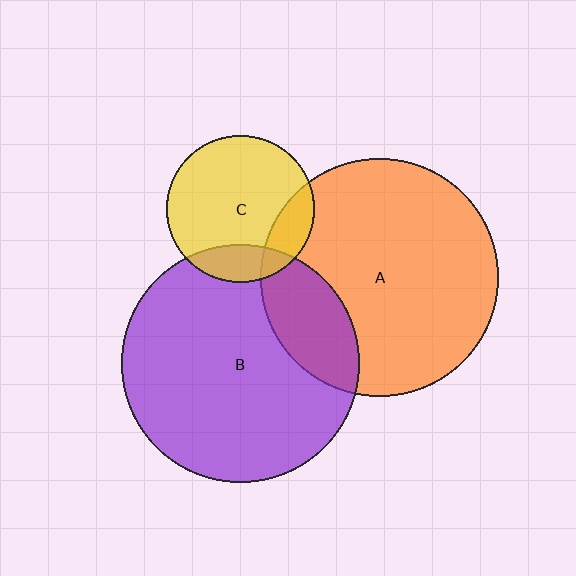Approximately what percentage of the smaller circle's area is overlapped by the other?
Approximately 15%.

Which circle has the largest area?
Circle B (purple).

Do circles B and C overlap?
Yes.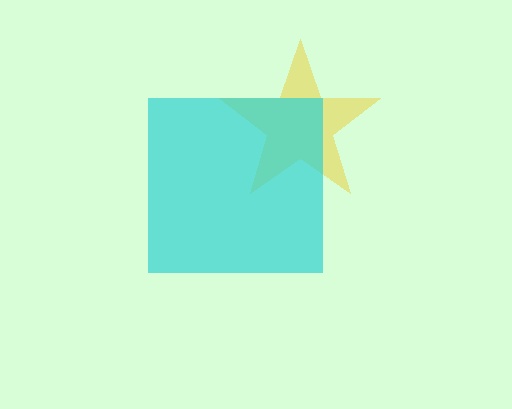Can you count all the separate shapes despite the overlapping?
Yes, there are 2 separate shapes.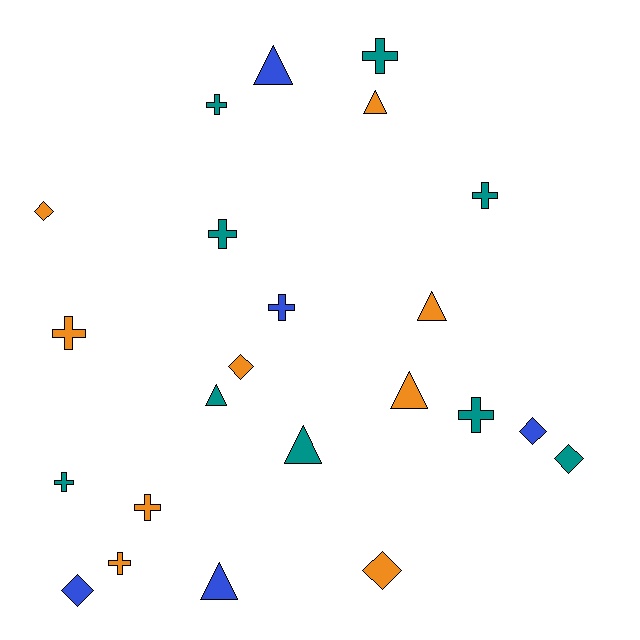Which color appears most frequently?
Orange, with 9 objects.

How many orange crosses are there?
There are 3 orange crosses.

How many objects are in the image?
There are 23 objects.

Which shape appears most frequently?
Cross, with 10 objects.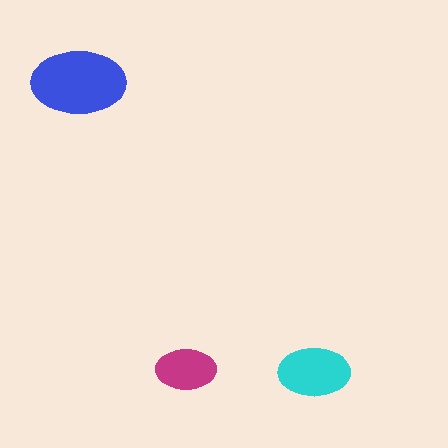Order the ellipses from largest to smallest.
the blue one, the cyan one, the magenta one.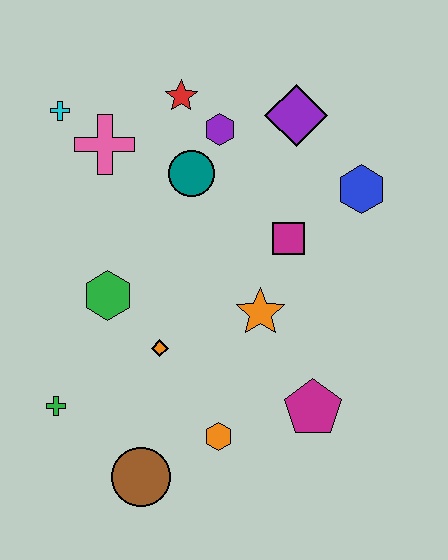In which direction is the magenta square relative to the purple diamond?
The magenta square is below the purple diamond.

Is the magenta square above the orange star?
Yes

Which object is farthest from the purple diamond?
The brown circle is farthest from the purple diamond.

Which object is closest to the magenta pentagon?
The orange hexagon is closest to the magenta pentagon.